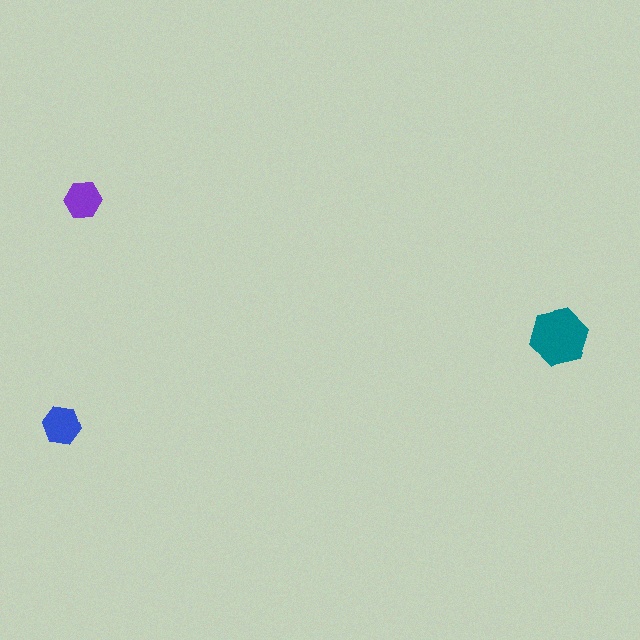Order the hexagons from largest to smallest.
the teal one, the blue one, the purple one.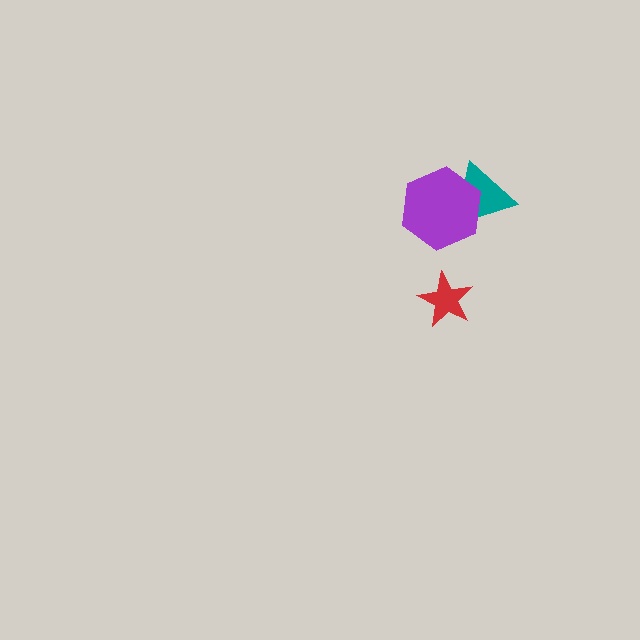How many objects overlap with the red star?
0 objects overlap with the red star.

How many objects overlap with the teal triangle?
1 object overlaps with the teal triangle.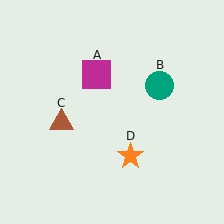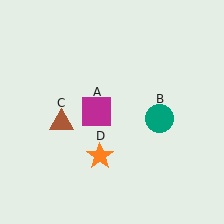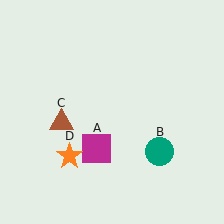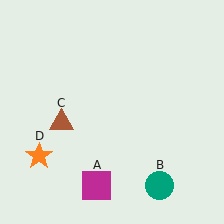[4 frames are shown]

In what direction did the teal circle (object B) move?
The teal circle (object B) moved down.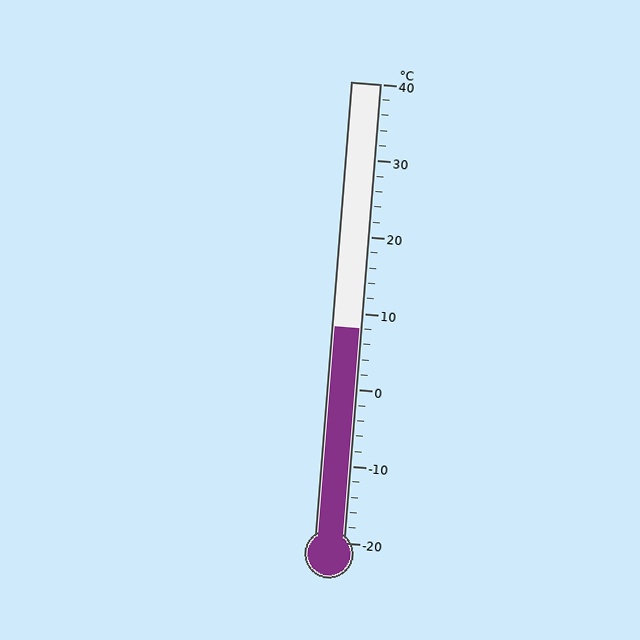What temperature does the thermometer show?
The thermometer shows approximately 8°C.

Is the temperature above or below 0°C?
The temperature is above 0°C.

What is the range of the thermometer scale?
The thermometer scale ranges from -20°C to 40°C.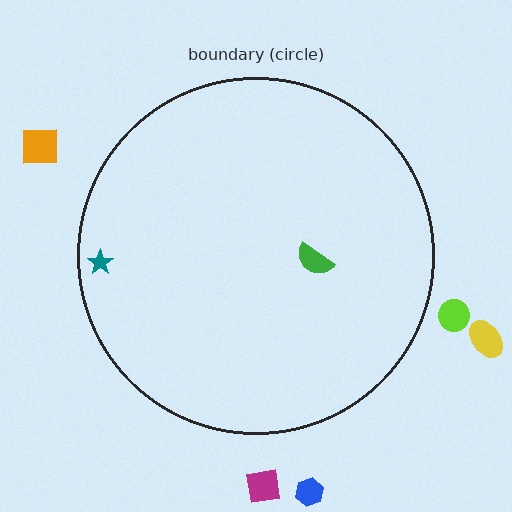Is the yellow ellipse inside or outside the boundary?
Outside.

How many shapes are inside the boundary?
2 inside, 5 outside.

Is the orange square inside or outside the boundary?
Outside.